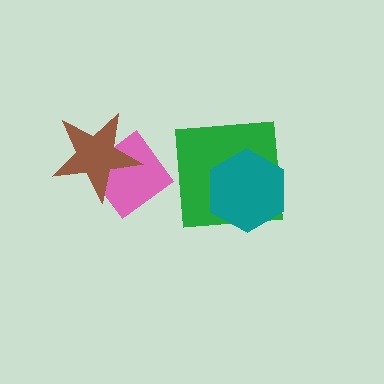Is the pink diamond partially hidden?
Yes, it is partially covered by another shape.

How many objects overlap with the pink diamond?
1 object overlaps with the pink diamond.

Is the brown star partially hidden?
No, no other shape covers it.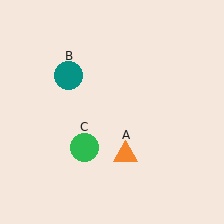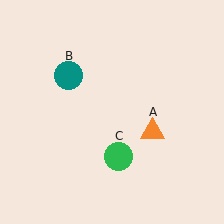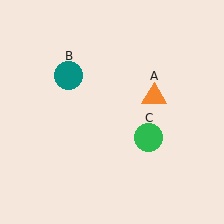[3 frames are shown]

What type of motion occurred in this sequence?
The orange triangle (object A), green circle (object C) rotated counterclockwise around the center of the scene.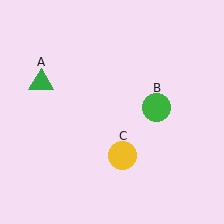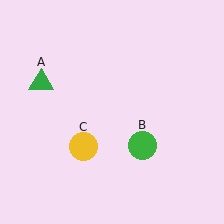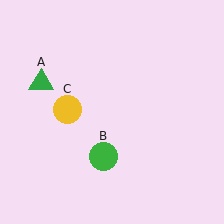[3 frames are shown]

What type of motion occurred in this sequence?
The green circle (object B), yellow circle (object C) rotated clockwise around the center of the scene.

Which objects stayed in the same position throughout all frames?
Green triangle (object A) remained stationary.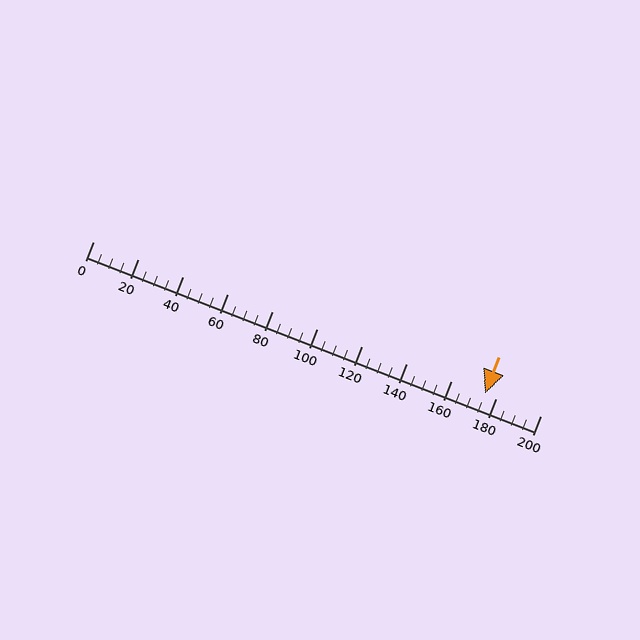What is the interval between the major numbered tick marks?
The major tick marks are spaced 20 units apart.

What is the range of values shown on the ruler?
The ruler shows values from 0 to 200.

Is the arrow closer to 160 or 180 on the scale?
The arrow is closer to 180.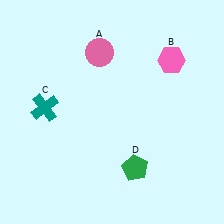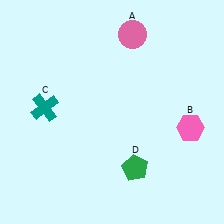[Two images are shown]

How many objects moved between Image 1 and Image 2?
2 objects moved between the two images.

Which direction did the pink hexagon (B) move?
The pink hexagon (B) moved down.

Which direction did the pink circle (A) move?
The pink circle (A) moved right.